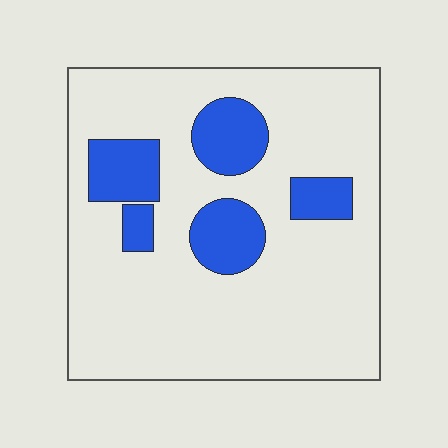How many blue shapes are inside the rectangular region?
5.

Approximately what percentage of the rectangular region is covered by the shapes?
Approximately 20%.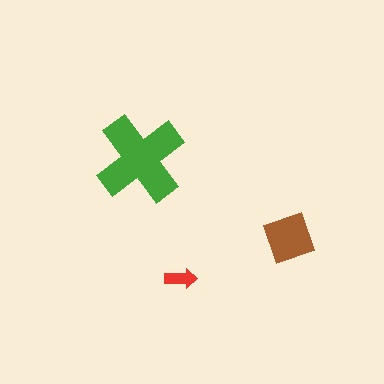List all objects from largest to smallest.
The green cross, the brown square, the red arrow.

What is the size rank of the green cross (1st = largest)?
1st.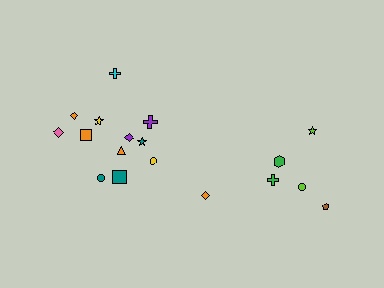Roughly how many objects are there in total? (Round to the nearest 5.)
Roughly 20 objects in total.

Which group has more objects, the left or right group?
The left group.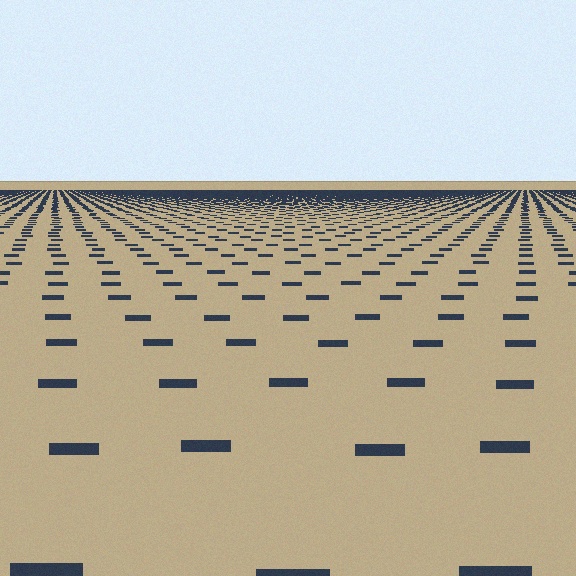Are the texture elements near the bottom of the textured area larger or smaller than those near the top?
Larger. Near the bottom, elements are closer to the viewer and appear at a bigger on-screen size.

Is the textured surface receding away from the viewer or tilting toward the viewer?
The surface is receding away from the viewer. Texture elements get smaller and denser toward the top.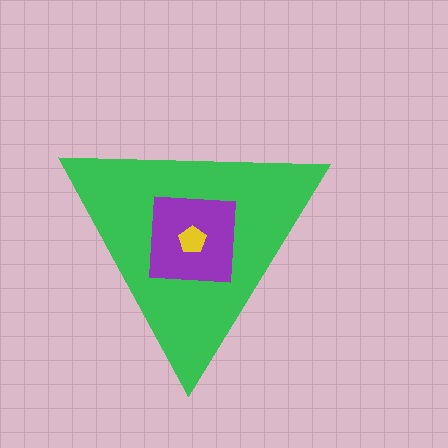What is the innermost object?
The yellow pentagon.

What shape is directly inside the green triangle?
The purple square.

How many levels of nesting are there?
3.